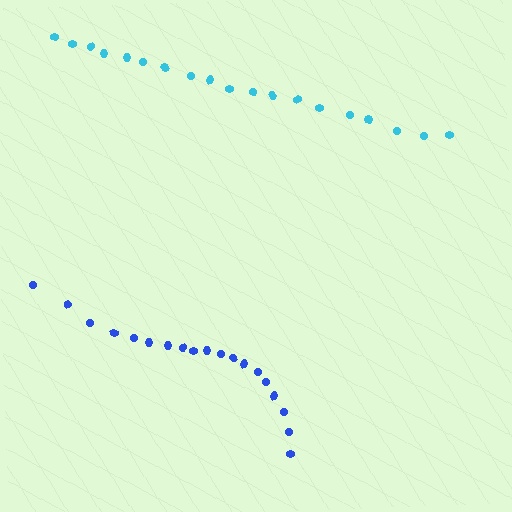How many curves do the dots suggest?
There are 2 distinct paths.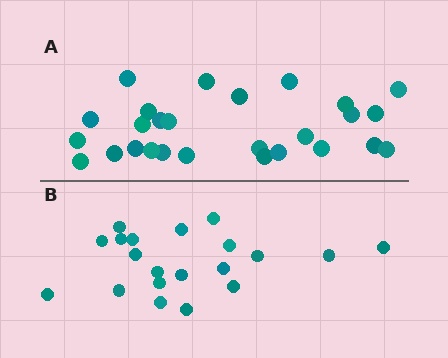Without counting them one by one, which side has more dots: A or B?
Region A (the top region) has more dots.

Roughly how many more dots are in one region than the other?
Region A has roughly 8 or so more dots than region B.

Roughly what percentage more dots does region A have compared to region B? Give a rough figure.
About 35% more.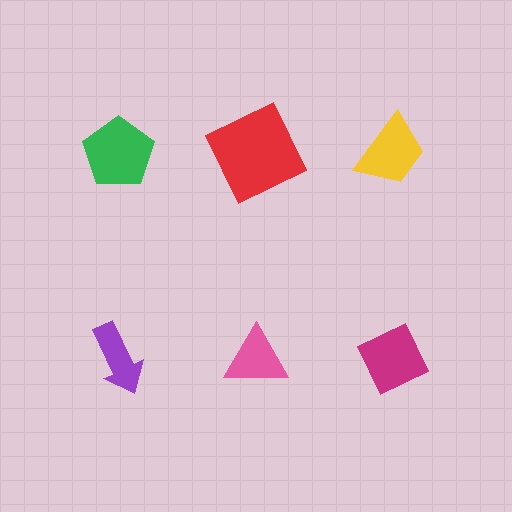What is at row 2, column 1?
A purple arrow.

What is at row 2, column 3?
A magenta diamond.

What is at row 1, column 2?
A red square.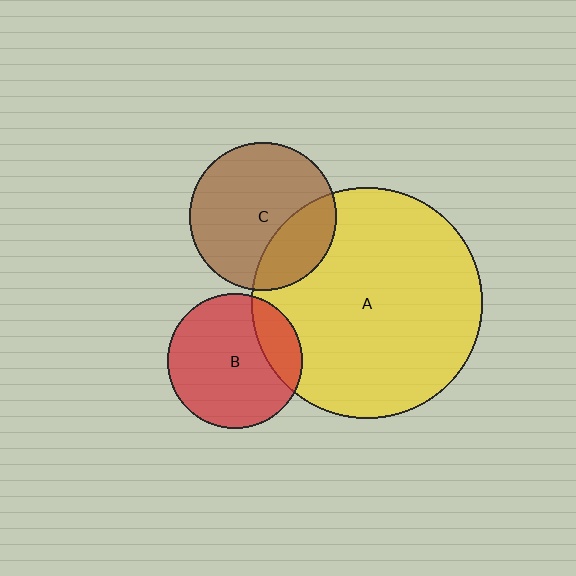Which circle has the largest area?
Circle A (yellow).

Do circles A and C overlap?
Yes.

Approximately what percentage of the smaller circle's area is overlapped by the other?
Approximately 30%.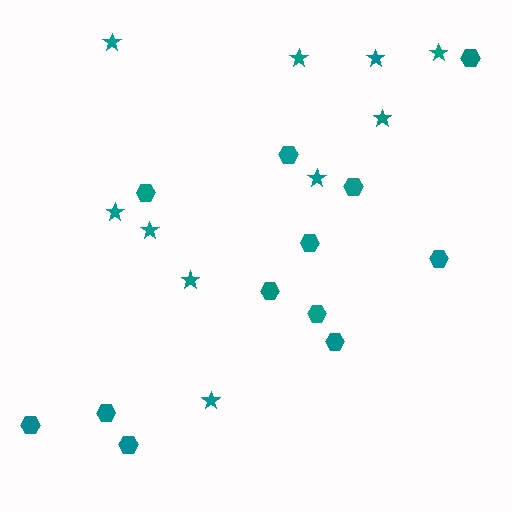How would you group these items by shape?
There are 2 groups: one group of hexagons (12) and one group of stars (10).